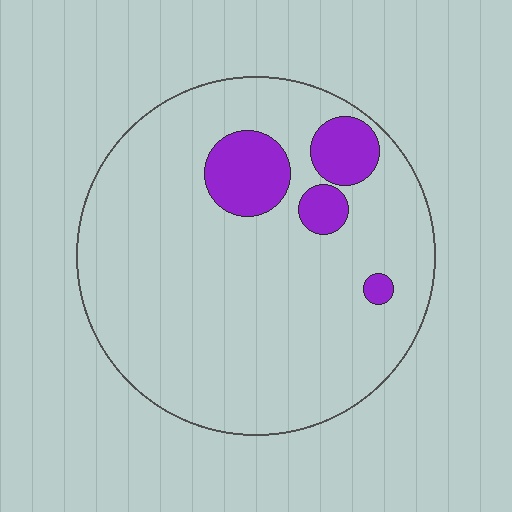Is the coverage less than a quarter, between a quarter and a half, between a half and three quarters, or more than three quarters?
Less than a quarter.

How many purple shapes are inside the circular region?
4.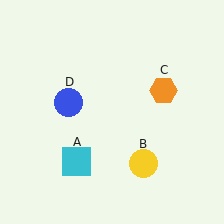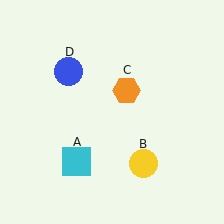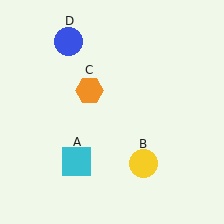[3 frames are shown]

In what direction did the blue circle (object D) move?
The blue circle (object D) moved up.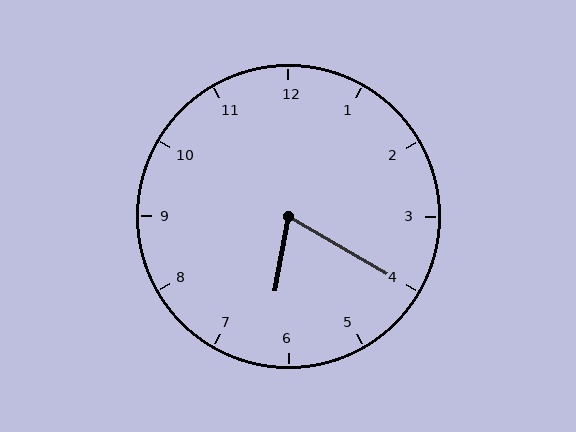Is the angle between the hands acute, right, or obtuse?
It is acute.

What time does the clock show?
6:20.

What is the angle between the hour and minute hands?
Approximately 70 degrees.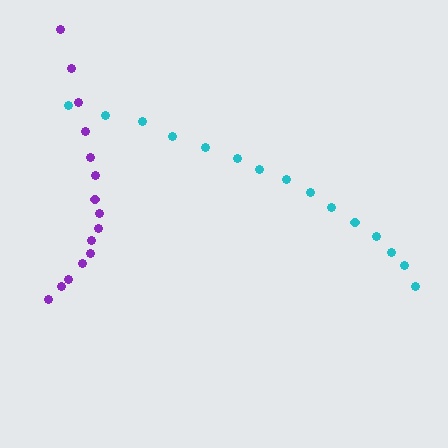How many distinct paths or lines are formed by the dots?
There are 2 distinct paths.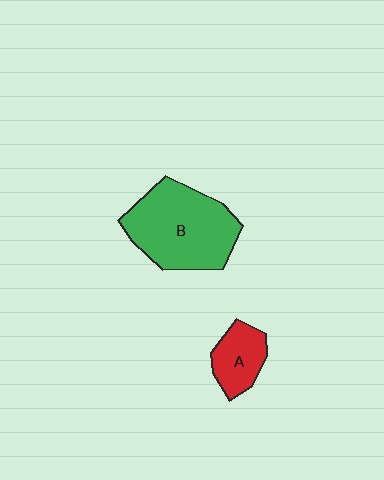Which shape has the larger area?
Shape B (green).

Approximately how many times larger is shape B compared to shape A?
Approximately 2.5 times.